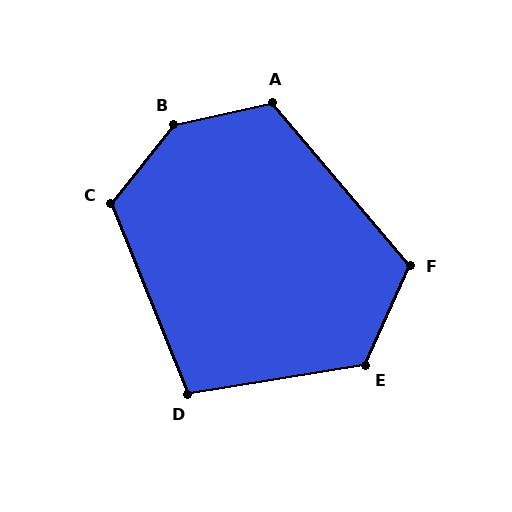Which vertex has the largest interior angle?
B, at approximately 142 degrees.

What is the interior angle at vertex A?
Approximately 117 degrees (obtuse).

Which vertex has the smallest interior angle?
D, at approximately 103 degrees.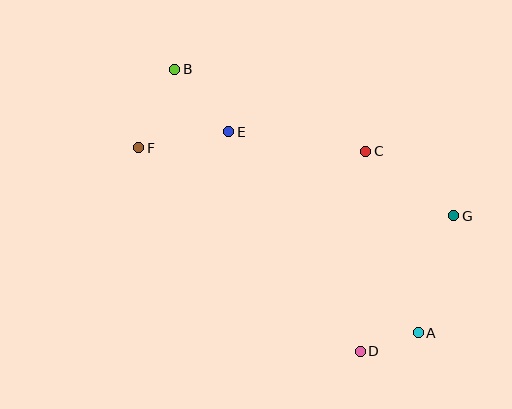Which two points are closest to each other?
Points A and D are closest to each other.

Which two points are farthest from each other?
Points A and B are farthest from each other.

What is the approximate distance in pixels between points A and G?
The distance between A and G is approximately 122 pixels.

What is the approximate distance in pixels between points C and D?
The distance between C and D is approximately 200 pixels.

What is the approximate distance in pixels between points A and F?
The distance between A and F is approximately 335 pixels.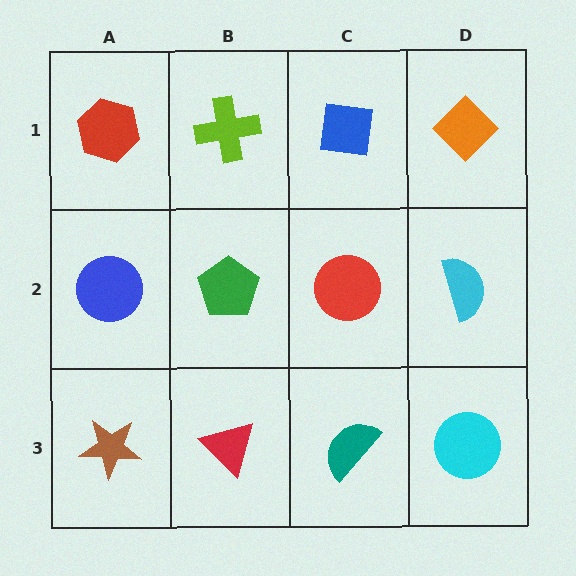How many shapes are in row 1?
4 shapes.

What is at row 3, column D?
A cyan circle.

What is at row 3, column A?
A brown star.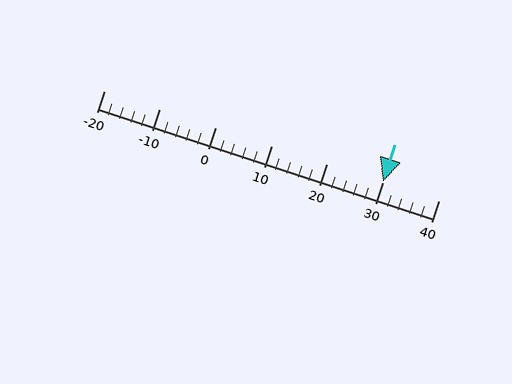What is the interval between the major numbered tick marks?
The major tick marks are spaced 10 units apart.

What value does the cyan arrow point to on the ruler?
The cyan arrow points to approximately 30.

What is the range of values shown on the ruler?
The ruler shows values from -20 to 40.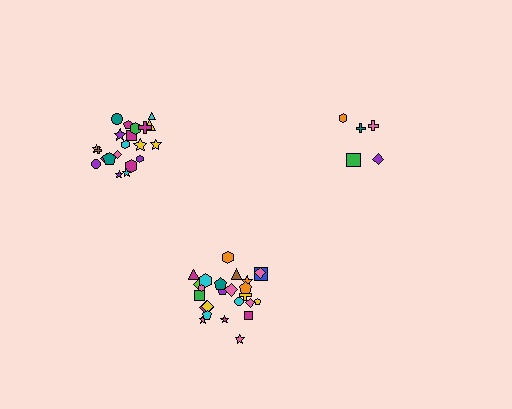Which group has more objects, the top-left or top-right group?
The top-left group.